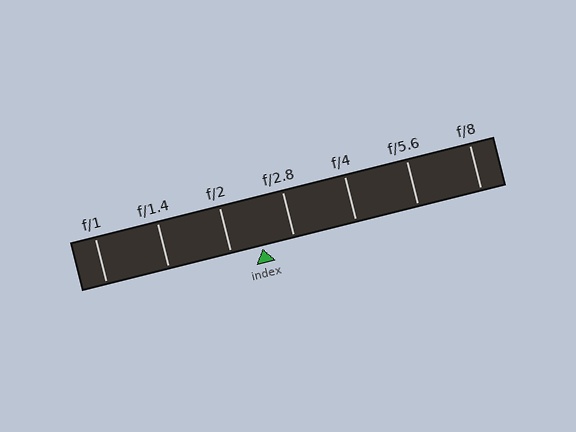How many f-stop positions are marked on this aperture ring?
There are 7 f-stop positions marked.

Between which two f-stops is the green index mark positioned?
The index mark is between f/2 and f/2.8.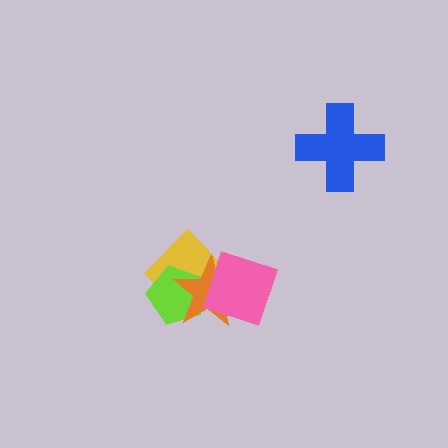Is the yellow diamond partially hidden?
Yes, it is partially covered by another shape.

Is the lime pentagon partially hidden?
Yes, it is partially covered by another shape.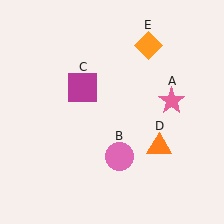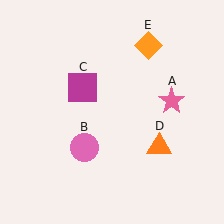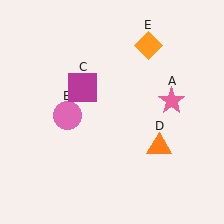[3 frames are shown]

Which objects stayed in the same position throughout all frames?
Pink star (object A) and magenta square (object C) and orange triangle (object D) and orange diamond (object E) remained stationary.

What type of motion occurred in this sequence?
The pink circle (object B) rotated clockwise around the center of the scene.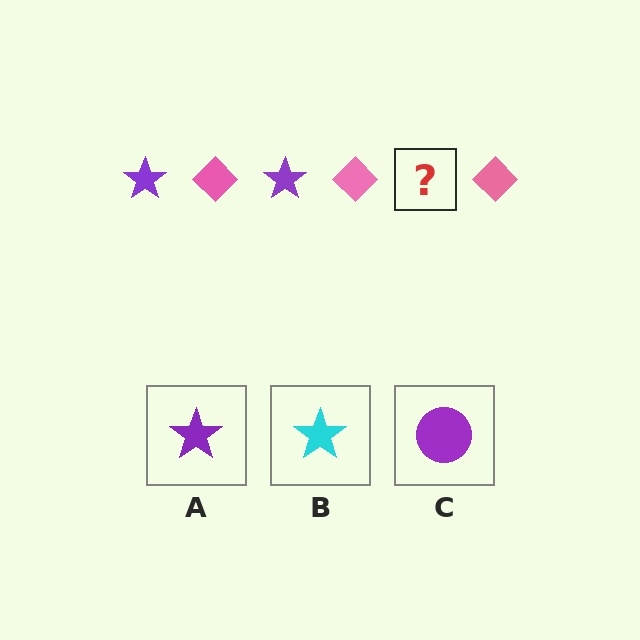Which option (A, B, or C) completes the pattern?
A.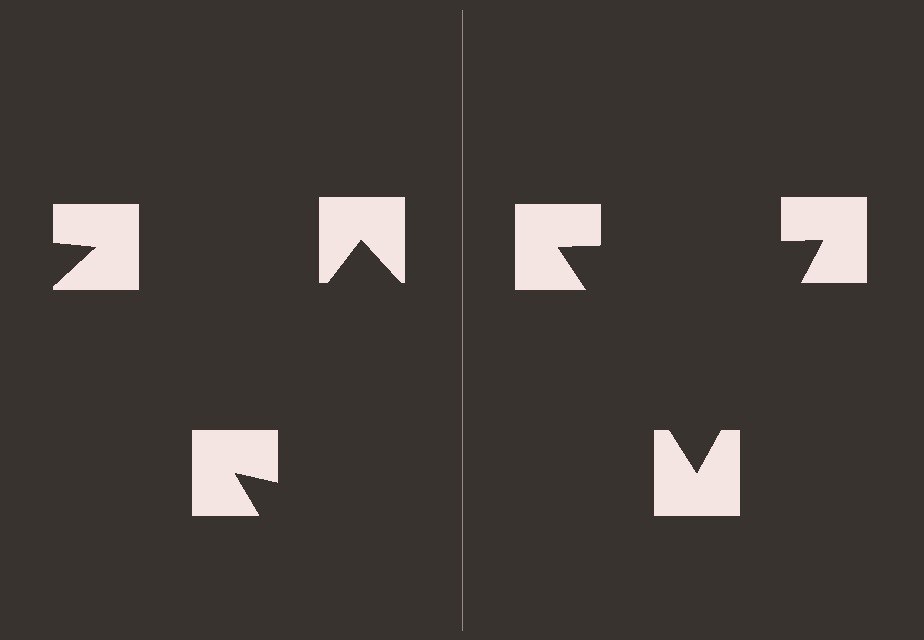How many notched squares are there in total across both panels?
6 — 3 on each side.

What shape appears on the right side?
An illusory triangle.